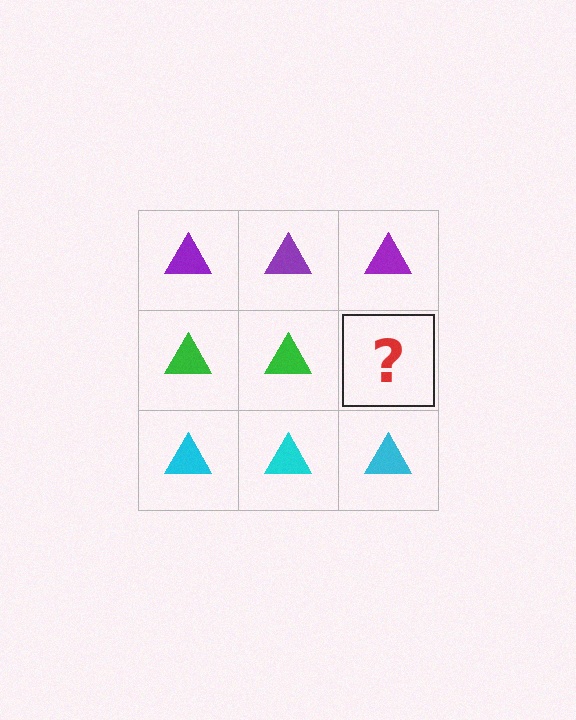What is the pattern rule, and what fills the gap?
The rule is that each row has a consistent color. The gap should be filled with a green triangle.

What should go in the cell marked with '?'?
The missing cell should contain a green triangle.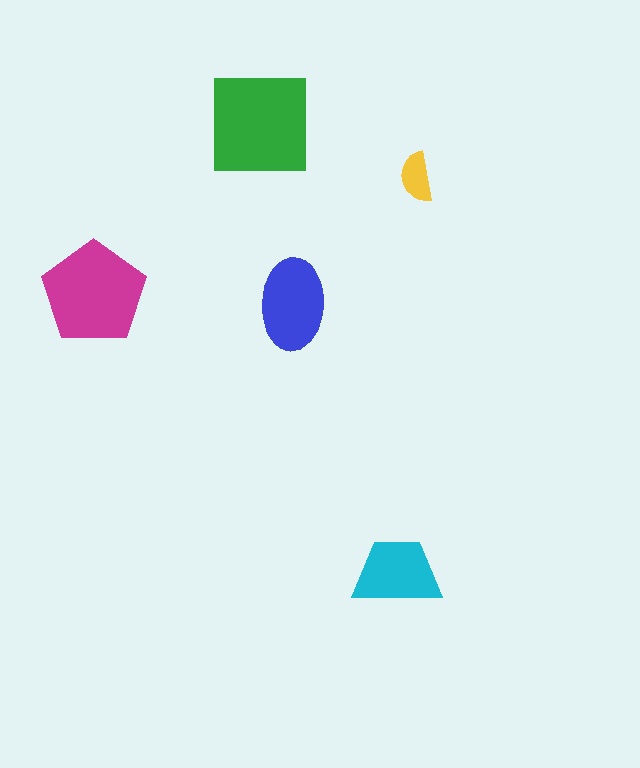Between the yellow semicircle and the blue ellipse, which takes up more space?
The blue ellipse.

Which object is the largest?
The green square.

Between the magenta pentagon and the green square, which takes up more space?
The green square.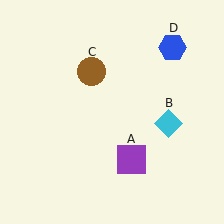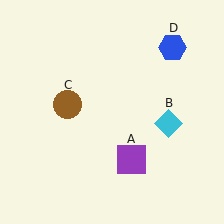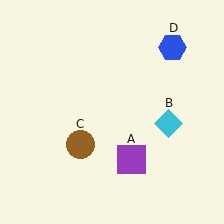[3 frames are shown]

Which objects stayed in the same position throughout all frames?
Purple square (object A) and cyan diamond (object B) and blue hexagon (object D) remained stationary.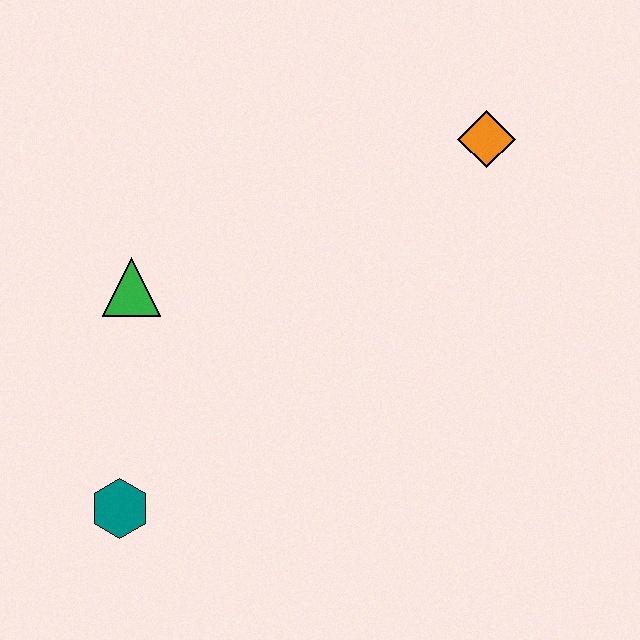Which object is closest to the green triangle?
The teal hexagon is closest to the green triangle.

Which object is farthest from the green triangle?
The orange diamond is farthest from the green triangle.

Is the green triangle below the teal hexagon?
No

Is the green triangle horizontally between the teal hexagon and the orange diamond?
Yes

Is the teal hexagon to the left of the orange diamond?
Yes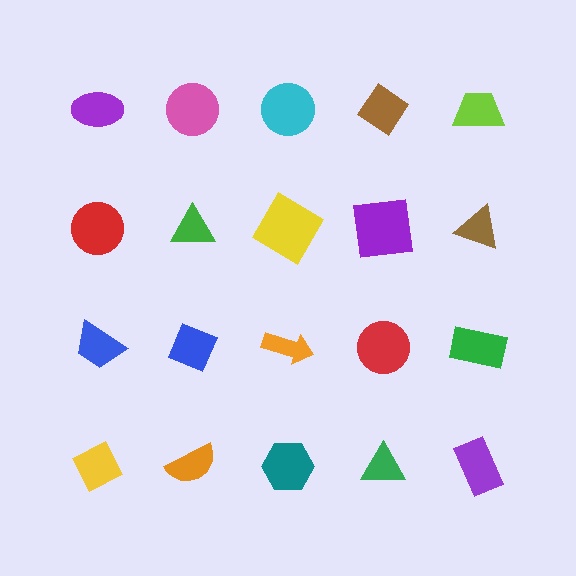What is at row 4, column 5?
A purple rectangle.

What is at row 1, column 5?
A lime trapezoid.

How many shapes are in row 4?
5 shapes.